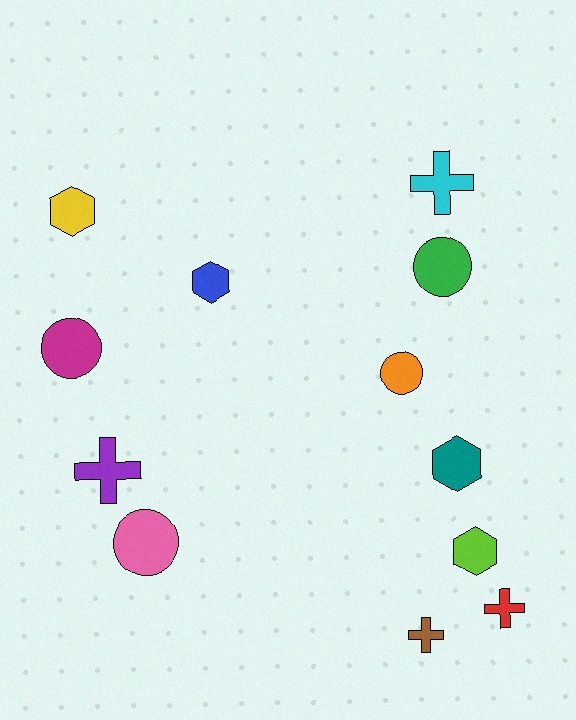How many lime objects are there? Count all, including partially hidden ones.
There is 1 lime object.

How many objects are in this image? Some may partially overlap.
There are 12 objects.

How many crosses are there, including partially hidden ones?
There are 4 crosses.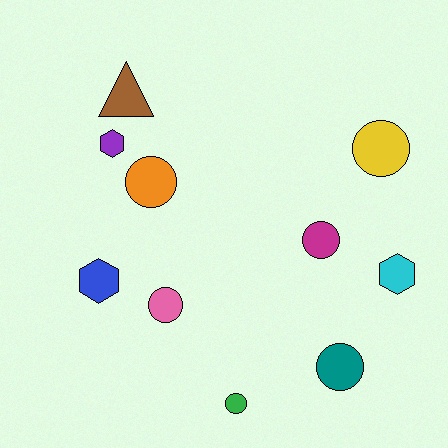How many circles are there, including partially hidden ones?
There are 6 circles.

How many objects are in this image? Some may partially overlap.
There are 10 objects.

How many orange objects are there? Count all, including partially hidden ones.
There is 1 orange object.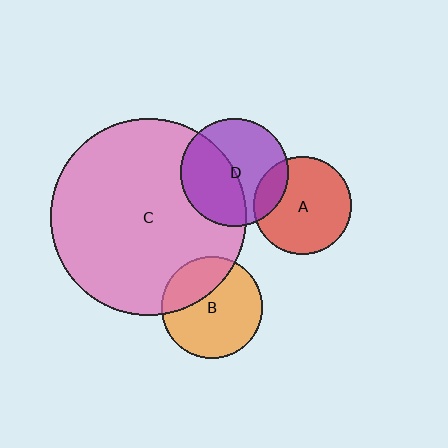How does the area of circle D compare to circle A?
Approximately 1.2 times.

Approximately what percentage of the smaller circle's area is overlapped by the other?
Approximately 30%.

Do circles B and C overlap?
Yes.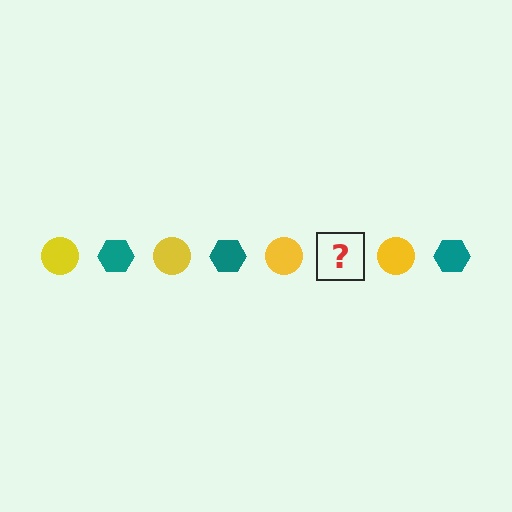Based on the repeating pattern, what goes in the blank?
The blank should be a teal hexagon.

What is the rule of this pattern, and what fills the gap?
The rule is that the pattern alternates between yellow circle and teal hexagon. The gap should be filled with a teal hexagon.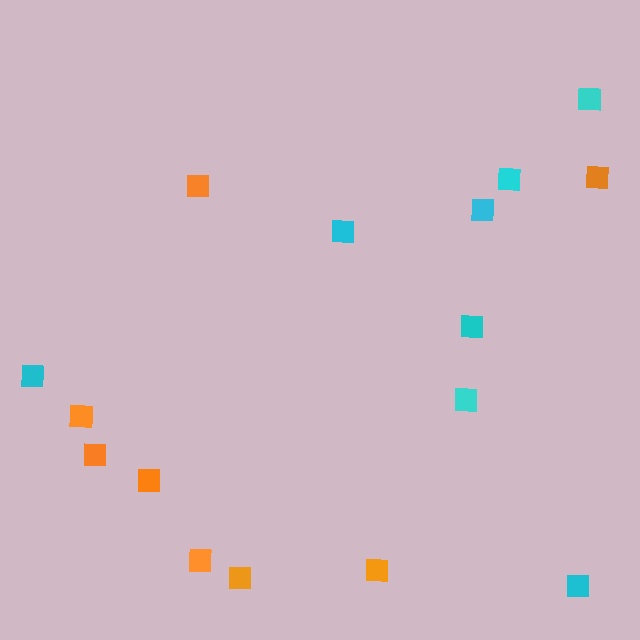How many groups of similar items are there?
There are 2 groups: one group of cyan squares (8) and one group of orange squares (8).